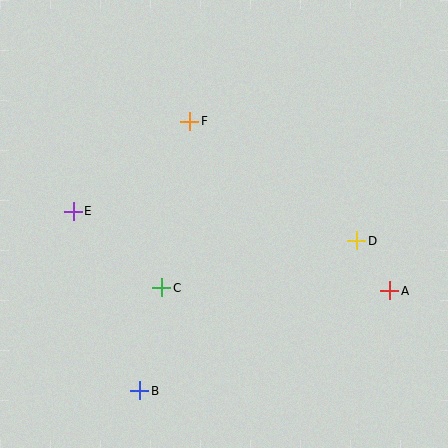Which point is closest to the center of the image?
Point C at (162, 288) is closest to the center.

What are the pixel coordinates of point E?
Point E is at (73, 211).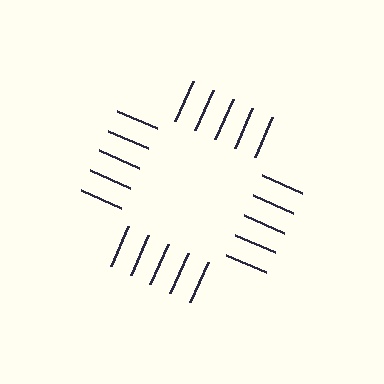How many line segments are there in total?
20 — 5 along each of the 4 edges.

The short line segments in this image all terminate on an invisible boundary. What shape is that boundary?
An illusory square — the line segments terminate on its edges but no continuous stroke is drawn.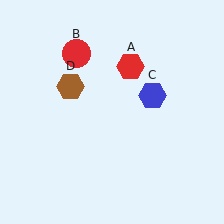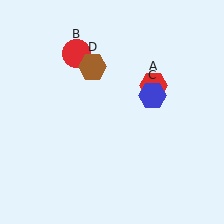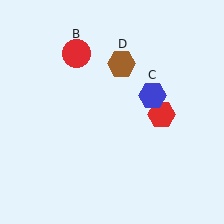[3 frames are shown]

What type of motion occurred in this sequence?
The red hexagon (object A), brown hexagon (object D) rotated clockwise around the center of the scene.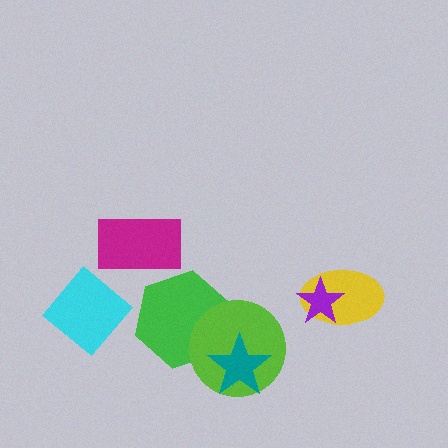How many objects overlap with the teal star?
2 objects overlap with the teal star.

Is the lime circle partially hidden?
Yes, it is partially covered by another shape.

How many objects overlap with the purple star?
1 object overlaps with the purple star.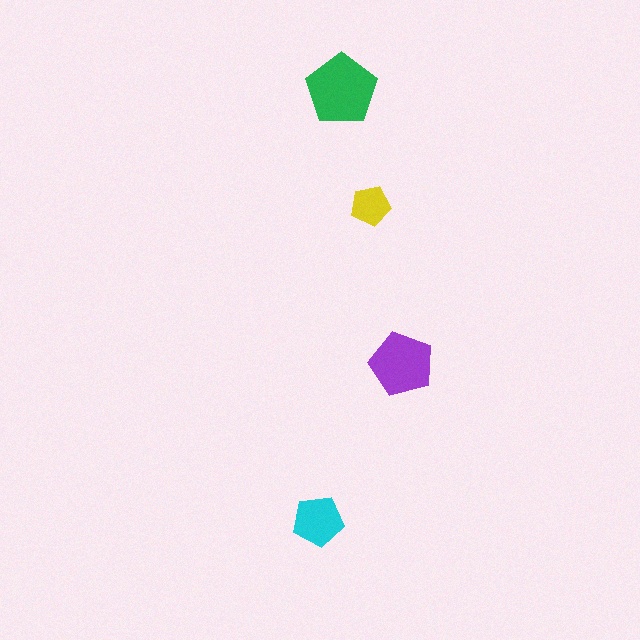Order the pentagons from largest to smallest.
the green one, the purple one, the cyan one, the yellow one.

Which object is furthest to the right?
The purple pentagon is rightmost.